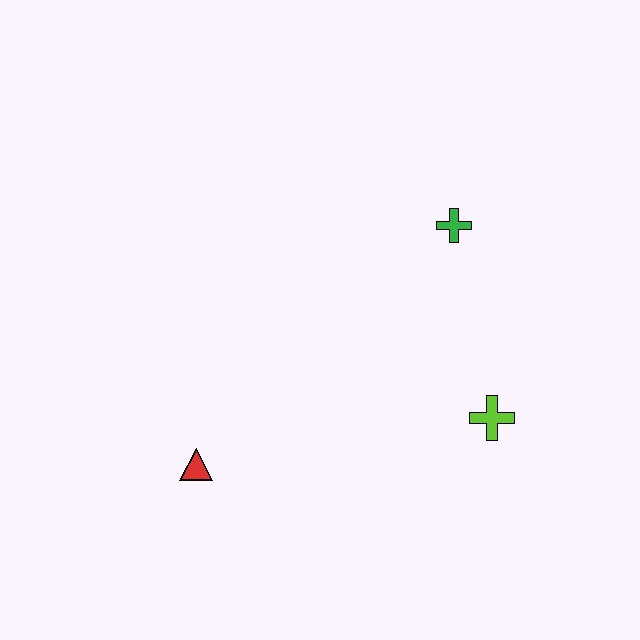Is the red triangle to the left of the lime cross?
Yes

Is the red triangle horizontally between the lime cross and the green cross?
No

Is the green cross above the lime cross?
Yes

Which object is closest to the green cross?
The lime cross is closest to the green cross.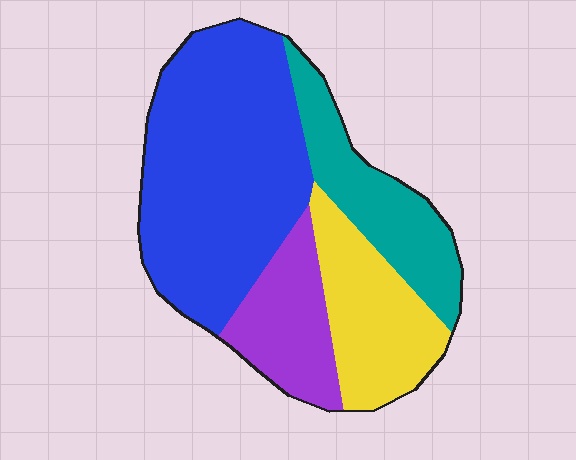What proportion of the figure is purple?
Purple covers around 15% of the figure.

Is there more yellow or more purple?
Yellow.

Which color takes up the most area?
Blue, at roughly 45%.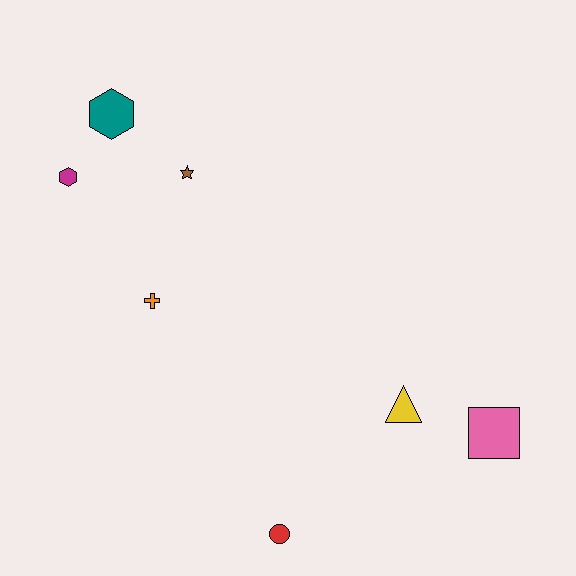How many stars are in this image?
There is 1 star.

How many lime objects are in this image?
There are no lime objects.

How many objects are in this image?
There are 7 objects.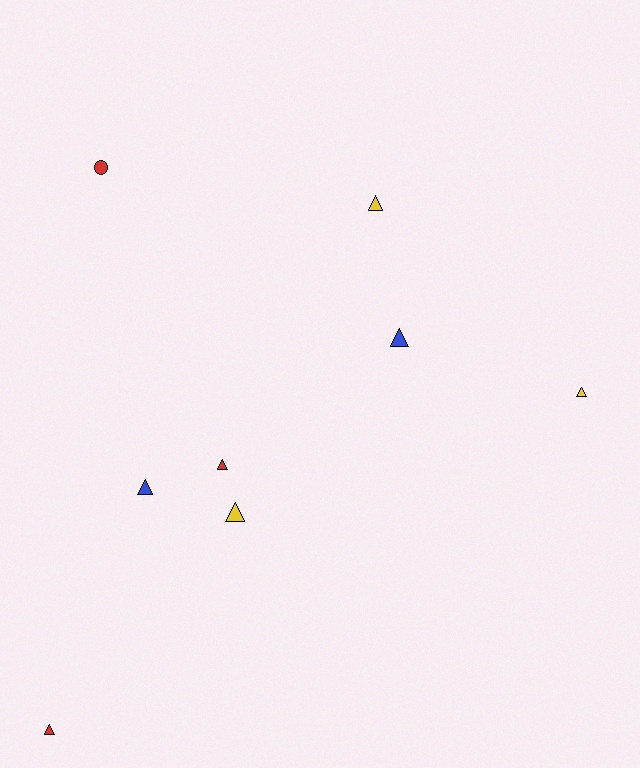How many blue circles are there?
There are no blue circles.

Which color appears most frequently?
Red, with 3 objects.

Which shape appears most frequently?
Triangle, with 7 objects.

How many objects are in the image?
There are 8 objects.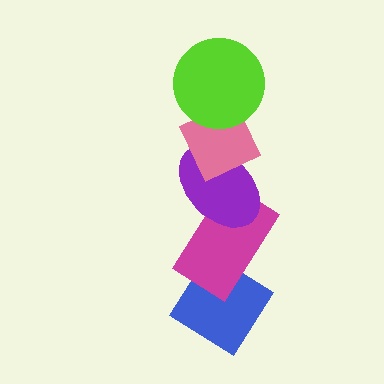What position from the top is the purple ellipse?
The purple ellipse is 3rd from the top.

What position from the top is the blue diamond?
The blue diamond is 5th from the top.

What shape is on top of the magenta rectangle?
The purple ellipse is on top of the magenta rectangle.